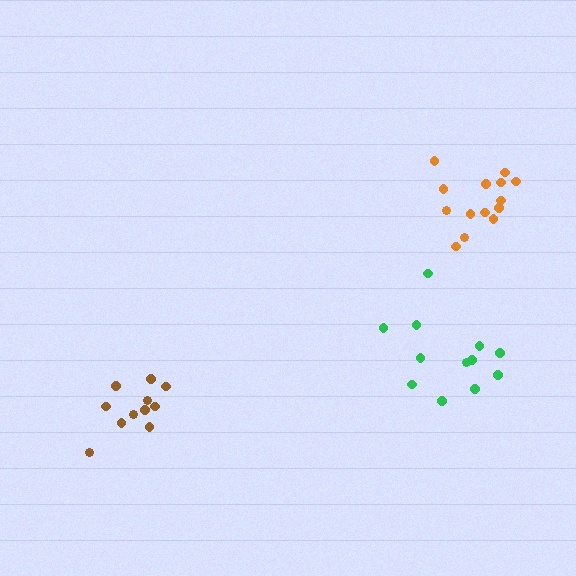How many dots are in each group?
Group 1: 11 dots, Group 2: 14 dots, Group 3: 12 dots (37 total).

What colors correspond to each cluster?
The clusters are colored: brown, orange, green.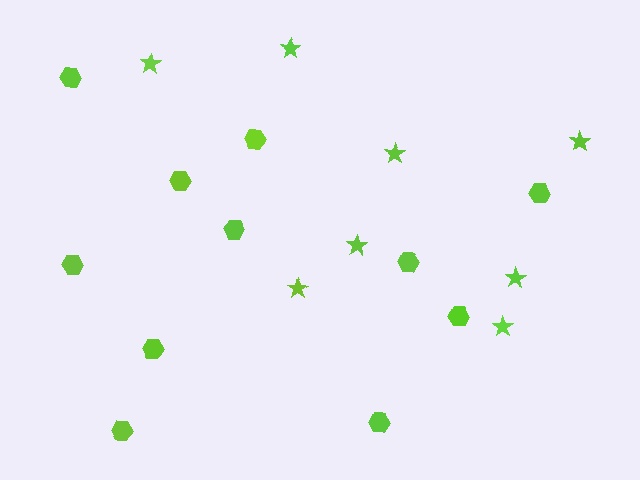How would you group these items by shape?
There are 2 groups: one group of stars (8) and one group of hexagons (11).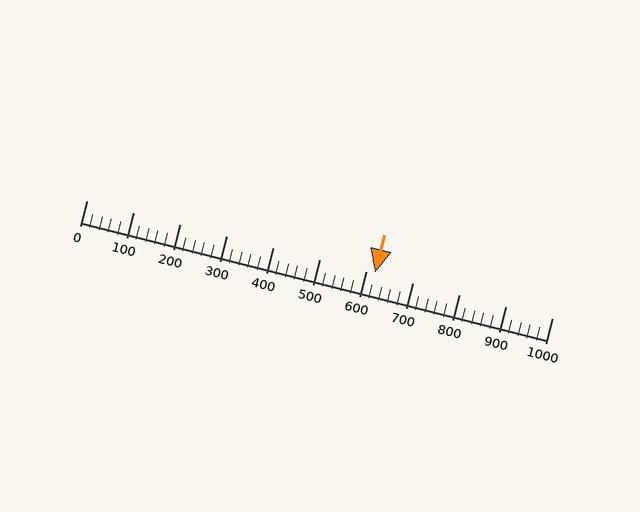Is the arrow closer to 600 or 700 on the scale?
The arrow is closer to 600.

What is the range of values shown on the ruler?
The ruler shows values from 0 to 1000.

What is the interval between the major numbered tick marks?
The major tick marks are spaced 100 units apart.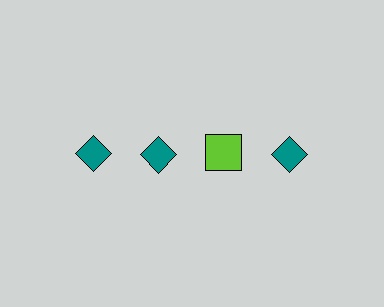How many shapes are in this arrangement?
There are 4 shapes arranged in a grid pattern.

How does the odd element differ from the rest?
It differs in both color (lime instead of teal) and shape (square instead of diamond).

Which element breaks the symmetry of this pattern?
The lime square in the top row, center column breaks the symmetry. All other shapes are teal diamonds.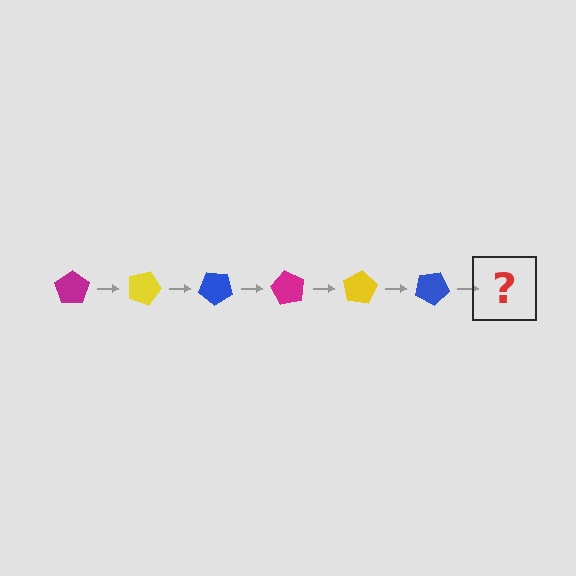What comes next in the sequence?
The next element should be a magenta pentagon, rotated 120 degrees from the start.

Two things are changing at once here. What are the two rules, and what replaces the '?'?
The two rules are that it rotates 20 degrees each step and the color cycles through magenta, yellow, and blue. The '?' should be a magenta pentagon, rotated 120 degrees from the start.